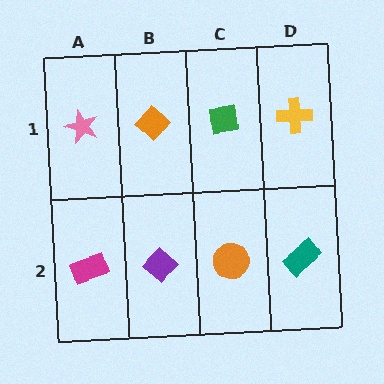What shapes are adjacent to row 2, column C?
A green square (row 1, column C), a purple diamond (row 2, column B), a teal rectangle (row 2, column D).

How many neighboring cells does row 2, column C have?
3.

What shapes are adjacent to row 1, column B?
A purple diamond (row 2, column B), a pink star (row 1, column A), a green square (row 1, column C).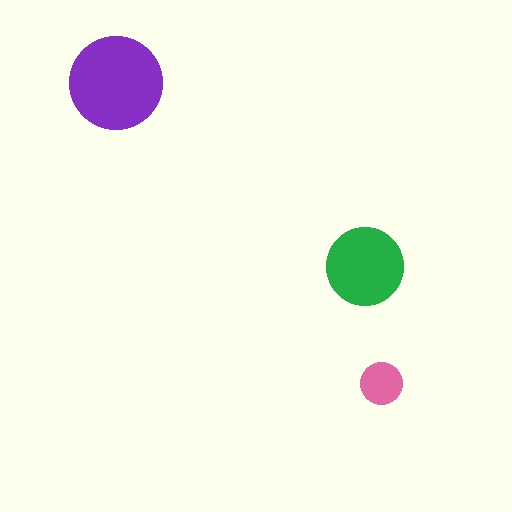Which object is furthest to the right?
The pink circle is rightmost.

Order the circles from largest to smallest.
the purple one, the green one, the pink one.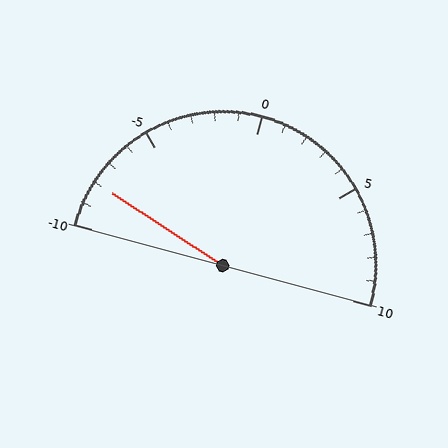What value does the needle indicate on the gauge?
The needle indicates approximately -8.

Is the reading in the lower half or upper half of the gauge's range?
The reading is in the lower half of the range (-10 to 10).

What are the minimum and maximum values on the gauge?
The gauge ranges from -10 to 10.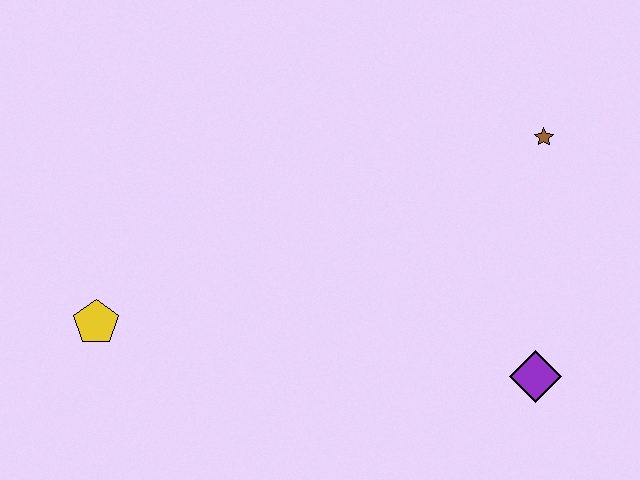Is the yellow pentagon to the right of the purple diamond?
No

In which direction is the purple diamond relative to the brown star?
The purple diamond is below the brown star.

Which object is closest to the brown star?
The purple diamond is closest to the brown star.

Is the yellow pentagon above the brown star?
No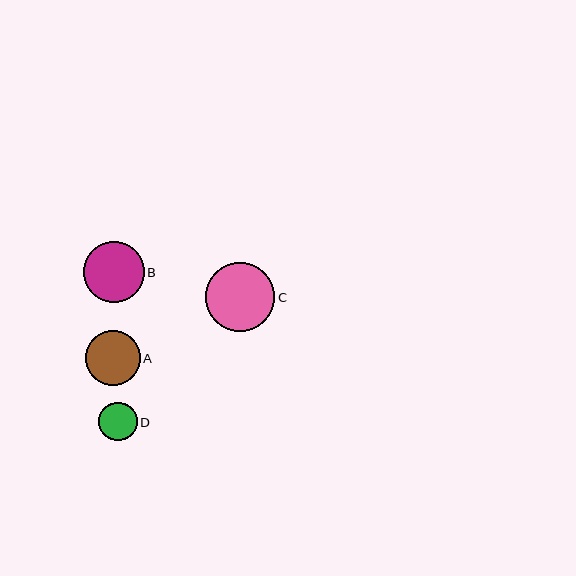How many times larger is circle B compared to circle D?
Circle B is approximately 1.6 times the size of circle D.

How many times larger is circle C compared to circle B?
Circle C is approximately 1.1 times the size of circle B.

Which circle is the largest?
Circle C is the largest with a size of approximately 69 pixels.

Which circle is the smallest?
Circle D is the smallest with a size of approximately 38 pixels.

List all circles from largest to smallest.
From largest to smallest: C, B, A, D.